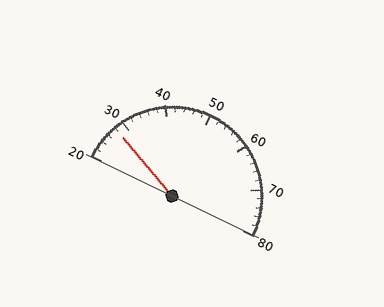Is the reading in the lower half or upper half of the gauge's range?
The reading is in the lower half of the range (20 to 80).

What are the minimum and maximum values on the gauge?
The gauge ranges from 20 to 80.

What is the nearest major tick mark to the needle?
The nearest major tick mark is 30.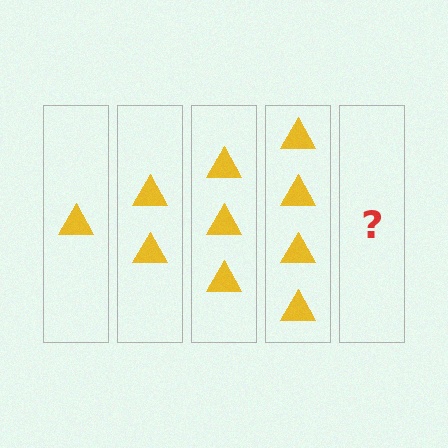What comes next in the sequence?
The next element should be 5 triangles.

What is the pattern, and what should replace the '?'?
The pattern is that each step adds one more triangle. The '?' should be 5 triangles.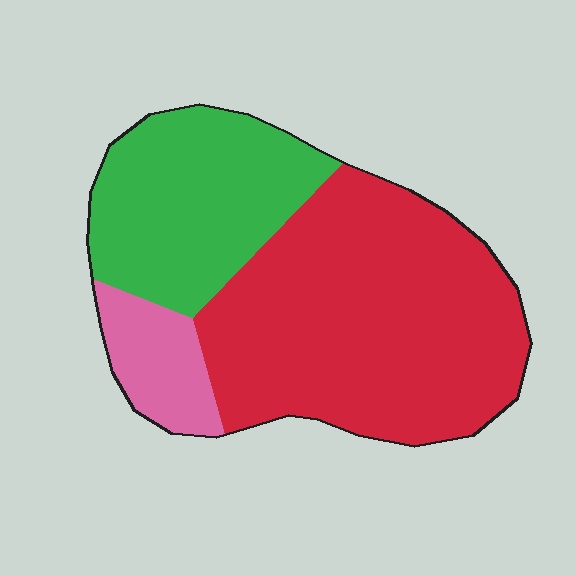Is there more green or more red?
Red.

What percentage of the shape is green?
Green takes up about one third (1/3) of the shape.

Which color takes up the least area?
Pink, at roughly 10%.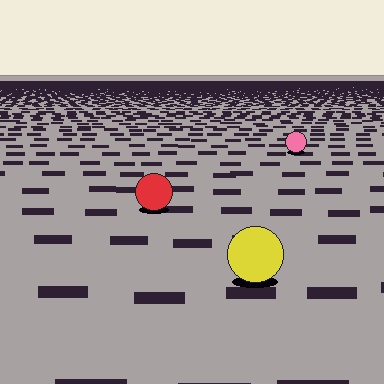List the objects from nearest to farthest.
From nearest to farthest: the yellow circle, the red circle, the pink circle.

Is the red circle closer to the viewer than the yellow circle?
No. The yellow circle is closer — you can tell from the texture gradient: the ground texture is coarser near it.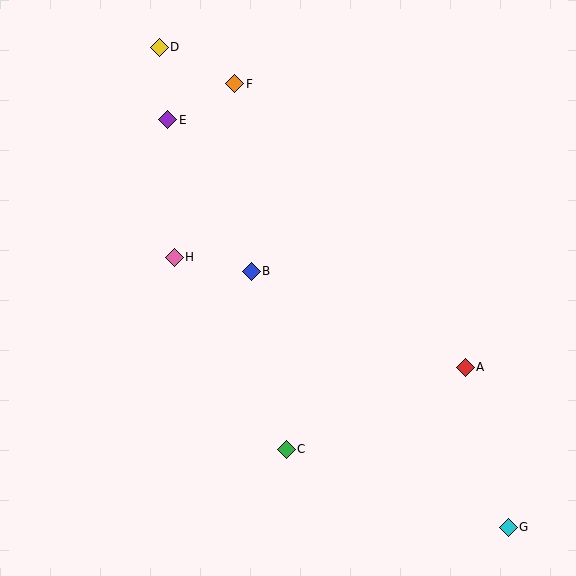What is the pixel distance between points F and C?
The distance between F and C is 369 pixels.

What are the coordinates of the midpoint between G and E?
The midpoint between G and E is at (338, 323).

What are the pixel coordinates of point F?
Point F is at (235, 84).